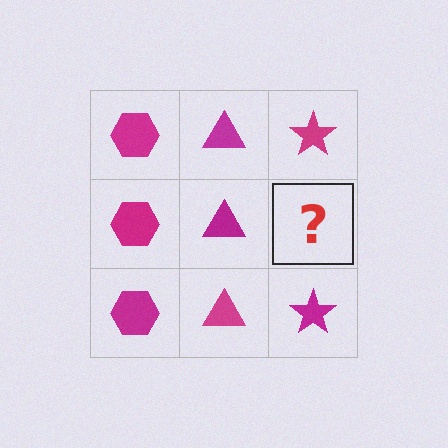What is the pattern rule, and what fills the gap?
The rule is that each column has a consistent shape. The gap should be filled with a magenta star.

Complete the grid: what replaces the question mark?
The question mark should be replaced with a magenta star.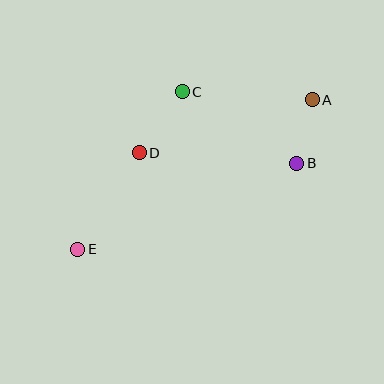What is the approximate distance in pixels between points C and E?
The distance between C and E is approximately 189 pixels.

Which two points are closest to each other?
Points A and B are closest to each other.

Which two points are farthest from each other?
Points A and E are farthest from each other.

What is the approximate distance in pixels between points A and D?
The distance between A and D is approximately 181 pixels.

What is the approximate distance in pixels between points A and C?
The distance between A and C is approximately 130 pixels.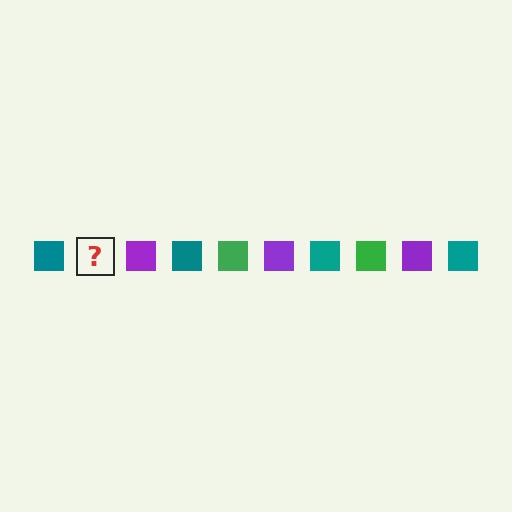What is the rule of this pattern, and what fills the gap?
The rule is that the pattern cycles through teal, green, purple squares. The gap should be filled with a green square.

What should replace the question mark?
The question mark should be replaced with a green square.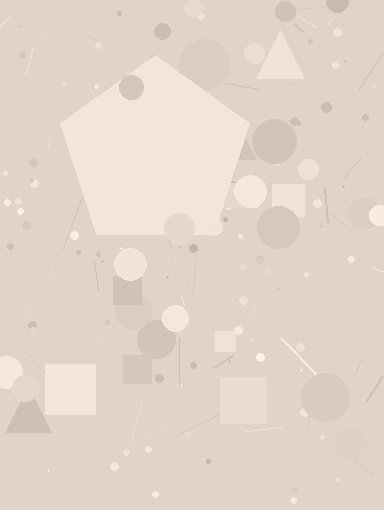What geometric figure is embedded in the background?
A pentagon is embedded in the background.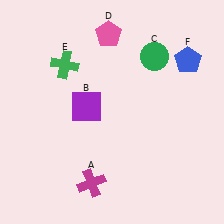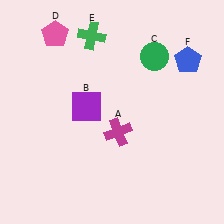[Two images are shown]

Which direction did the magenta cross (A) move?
The magenta cross (A) moved up.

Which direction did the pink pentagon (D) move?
The pink pentagon (D) moved left.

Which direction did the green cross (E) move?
The green cross (E) moved up.